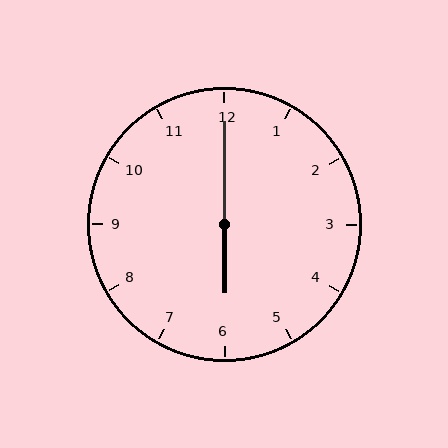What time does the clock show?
6:00.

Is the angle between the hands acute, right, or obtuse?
It is obtuse.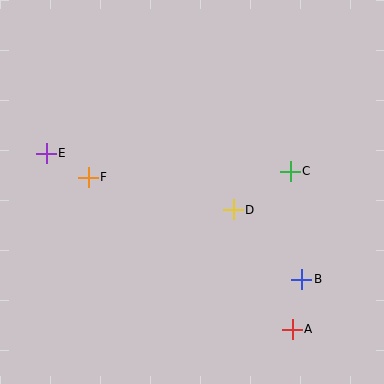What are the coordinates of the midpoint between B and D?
The midpoint between B and D is at (268, 245).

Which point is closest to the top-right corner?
Point C is closest to the top-right corner.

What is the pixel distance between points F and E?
The distance between F and E is 48 pixels.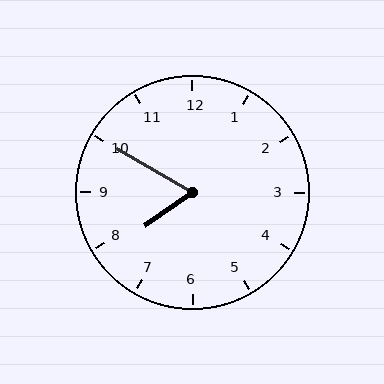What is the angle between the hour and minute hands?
Approximately 65 degrees.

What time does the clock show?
7:50.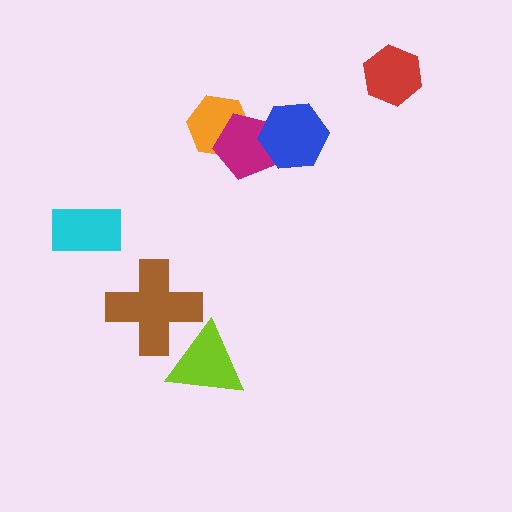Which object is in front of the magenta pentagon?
The blue hexagon is in front of the magenta pentagon.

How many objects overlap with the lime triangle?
1 object overlaps with the lime triangle.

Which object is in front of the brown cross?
The lime triangle is in front of the brown cross.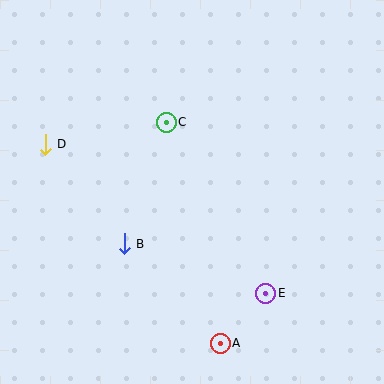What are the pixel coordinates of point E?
Point E is at (266, 293).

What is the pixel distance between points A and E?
The distance between A and E is 67 pixels.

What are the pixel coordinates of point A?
Point A is at (220, 343).